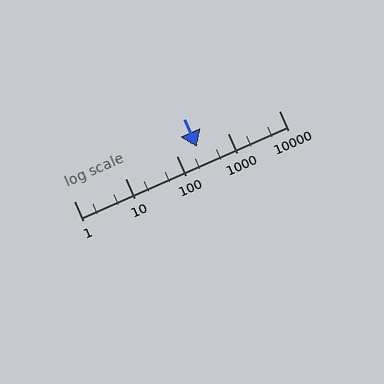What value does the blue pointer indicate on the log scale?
The pointer indicates approximately 250.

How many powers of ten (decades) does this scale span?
The scale spans 4 decades, from 1 to 10000.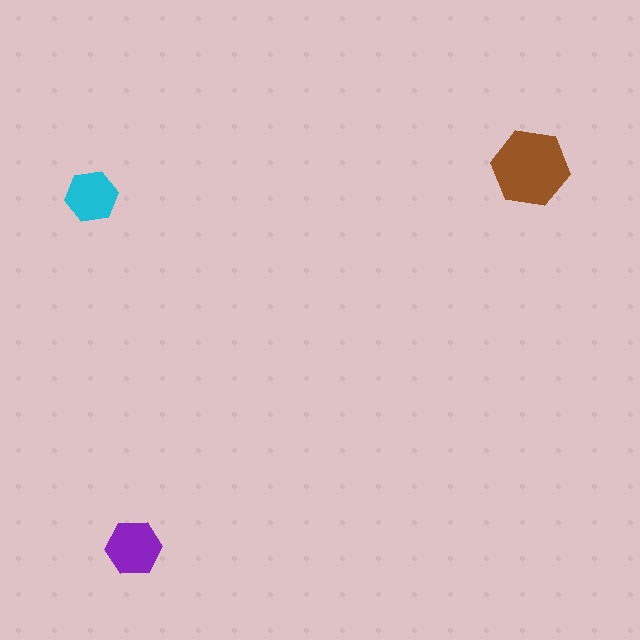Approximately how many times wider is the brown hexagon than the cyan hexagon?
About 1.5 times wider.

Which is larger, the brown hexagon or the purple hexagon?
The brown one.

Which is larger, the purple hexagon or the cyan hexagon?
The purple one.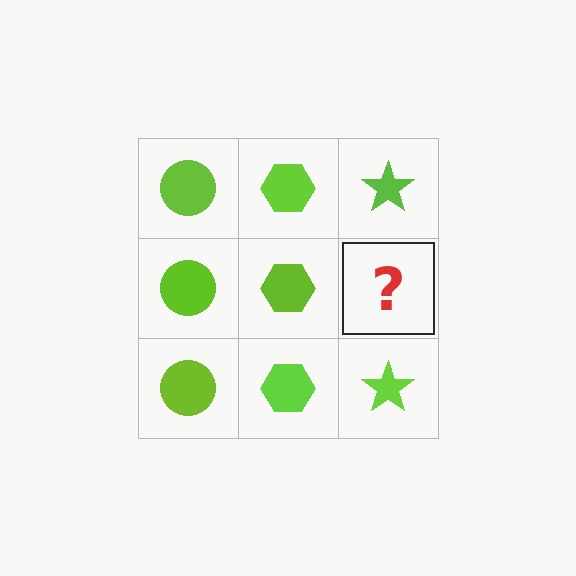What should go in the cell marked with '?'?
The missing cell should contain a lime star.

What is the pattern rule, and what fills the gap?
The rule is that each column has a consistent shape. The gap should be filled with a lime star.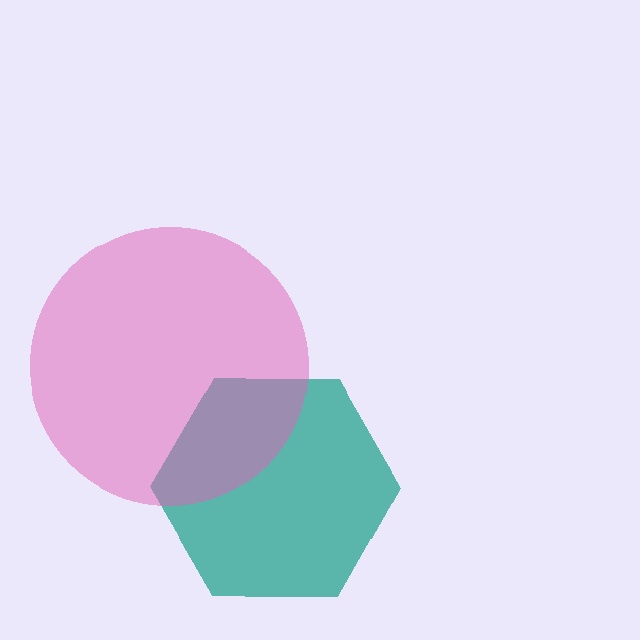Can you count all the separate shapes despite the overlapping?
Yes, there are 2 separate shapes.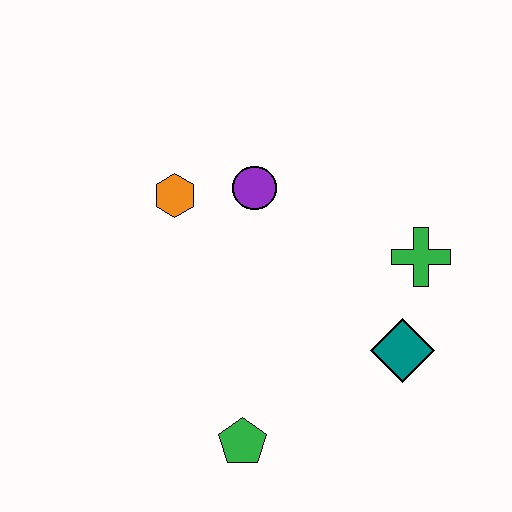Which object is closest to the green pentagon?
The teal diamond is closest to the green pentagon.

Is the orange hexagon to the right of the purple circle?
No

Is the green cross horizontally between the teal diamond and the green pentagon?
No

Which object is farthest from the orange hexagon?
The teal diamond is farthest from the orange hexagon.